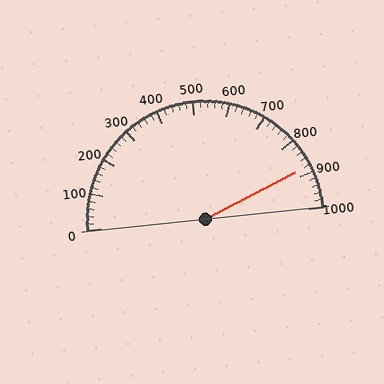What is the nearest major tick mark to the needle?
The nearest major tick mark is 900.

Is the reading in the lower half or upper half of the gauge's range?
The reading is in the upper half of the range (0 to 1000).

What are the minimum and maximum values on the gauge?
The gauge ranges from 0 to 1000.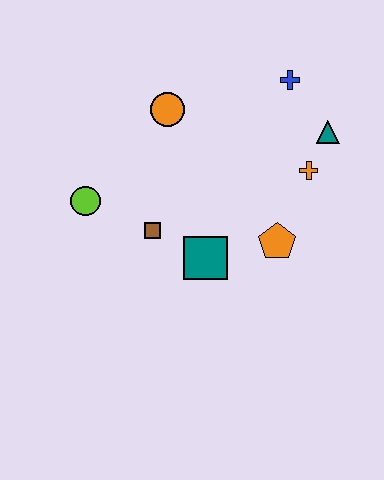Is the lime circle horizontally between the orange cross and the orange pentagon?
No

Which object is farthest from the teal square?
The blue cross is farthest from the teal square.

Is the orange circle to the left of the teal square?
Yes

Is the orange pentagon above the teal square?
Yes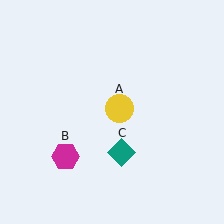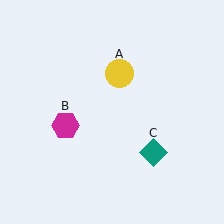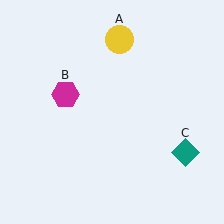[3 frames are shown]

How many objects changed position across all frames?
3 objects changed position: yellow circle (object A), magenta hexagon (object B), teal diamond (object C).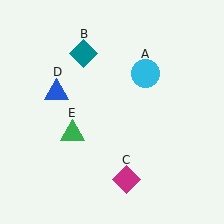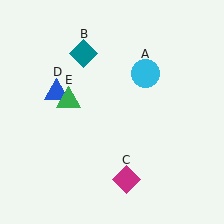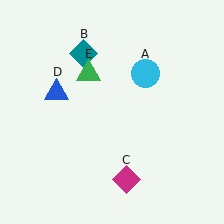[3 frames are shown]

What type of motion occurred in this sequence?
The green triangle (object E) rotated clockwise around the center of the scene.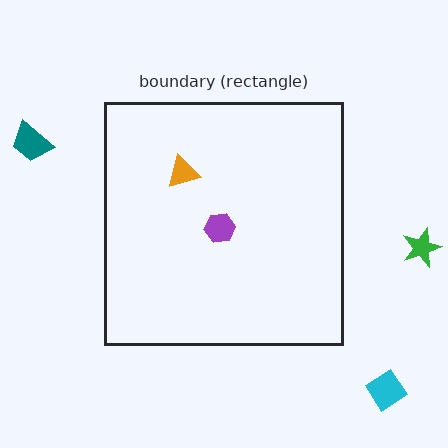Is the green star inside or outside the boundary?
Outside.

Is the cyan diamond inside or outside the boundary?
Outside.